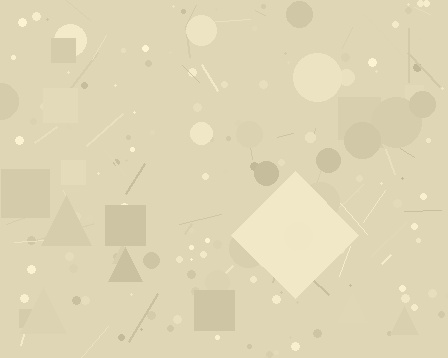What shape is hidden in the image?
A diamond is hidden in the image.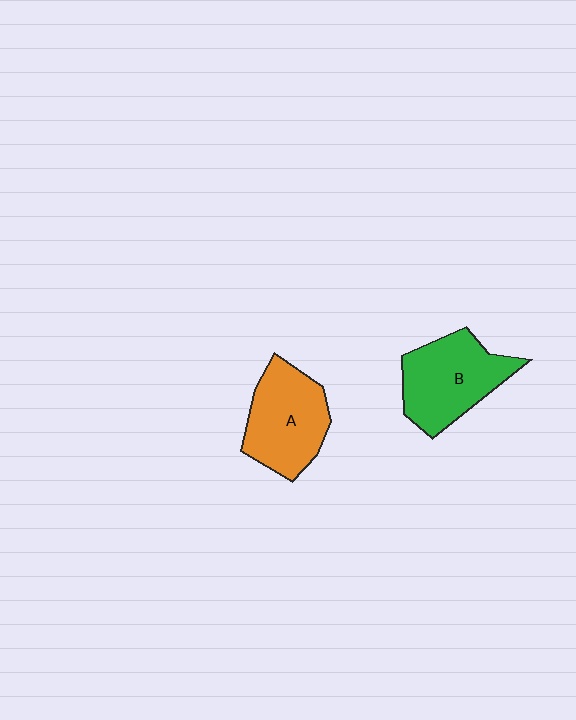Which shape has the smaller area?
Shape A (orange).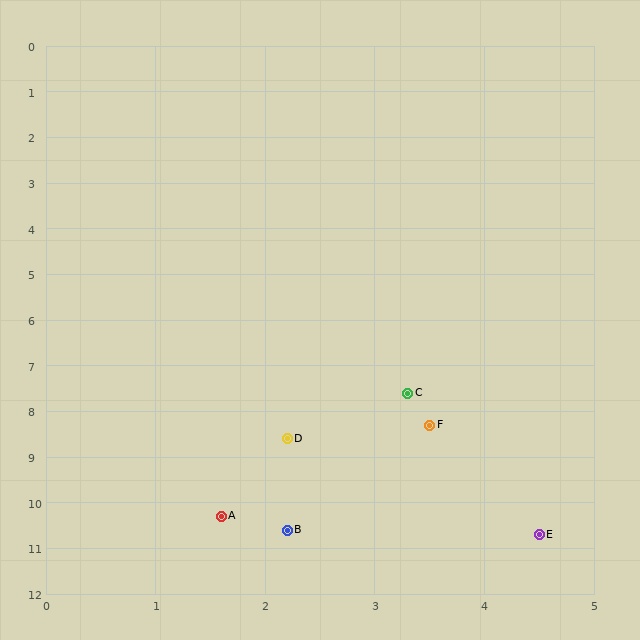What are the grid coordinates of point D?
Point D is at approximately (2.2, 8.6).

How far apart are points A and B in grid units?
Points A and B are about 0.7 grid units apart.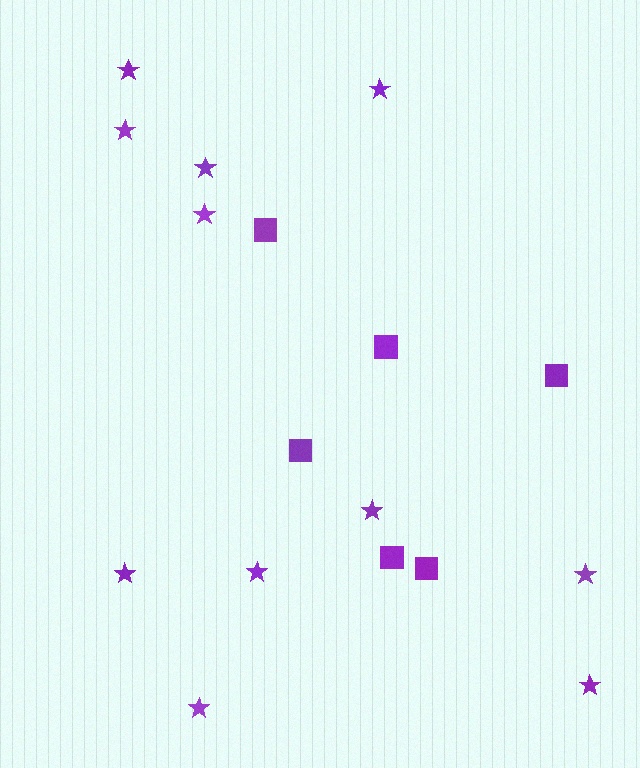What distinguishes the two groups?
There are 2 groups: one group of stars (11) and one group of squares (6).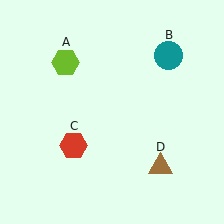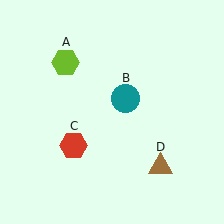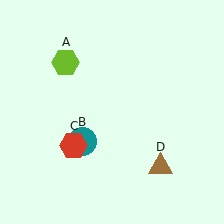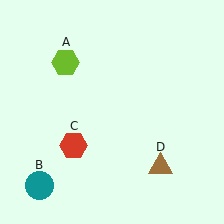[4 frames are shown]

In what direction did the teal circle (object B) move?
The teal circle (object B) moved down and to the left.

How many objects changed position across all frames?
1 object changed position: teal circle (object B).